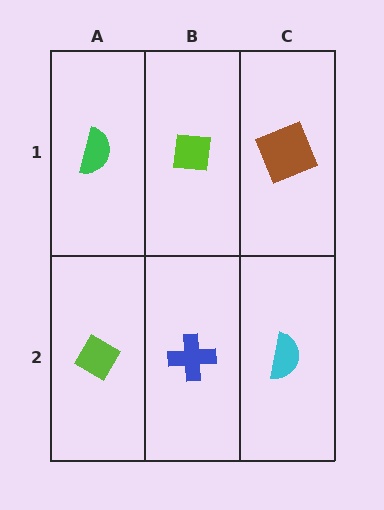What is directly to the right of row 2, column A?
A blue cross.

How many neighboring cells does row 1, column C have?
2.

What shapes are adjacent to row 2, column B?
A lime square (row 1, column B), a lime diamond (row 2, column A), a cyan semicircle (row 2, column C).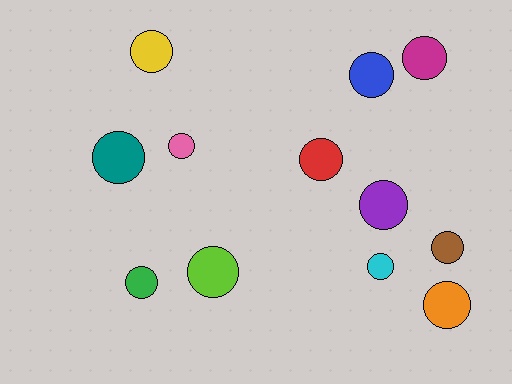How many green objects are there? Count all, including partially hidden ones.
There is 1 green object.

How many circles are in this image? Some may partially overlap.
There are 12 circles.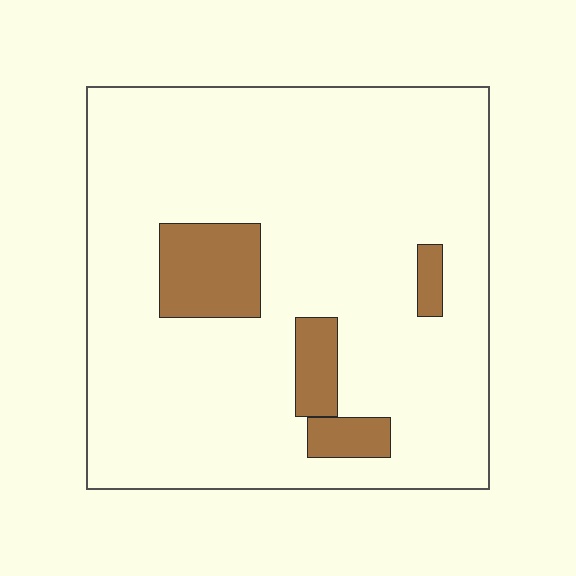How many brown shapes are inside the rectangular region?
4.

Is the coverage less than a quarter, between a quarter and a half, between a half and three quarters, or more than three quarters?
Less than a quarter.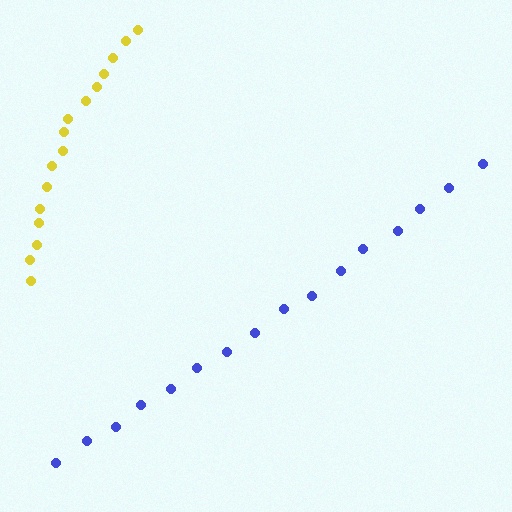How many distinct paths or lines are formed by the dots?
There are 2 distinct paths.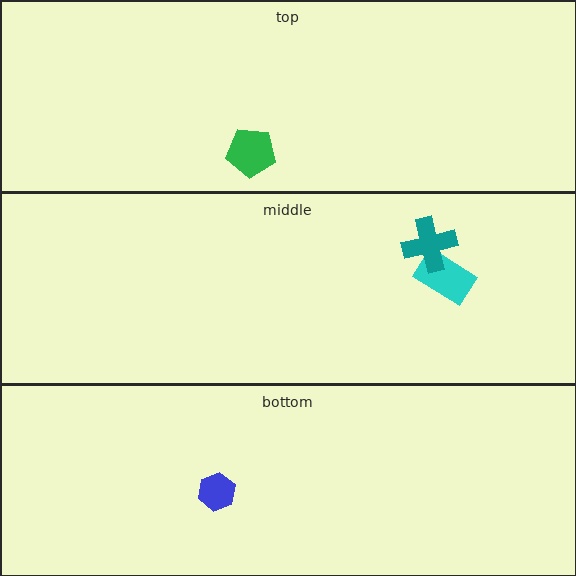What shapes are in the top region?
The green pentagon.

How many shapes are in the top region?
1.